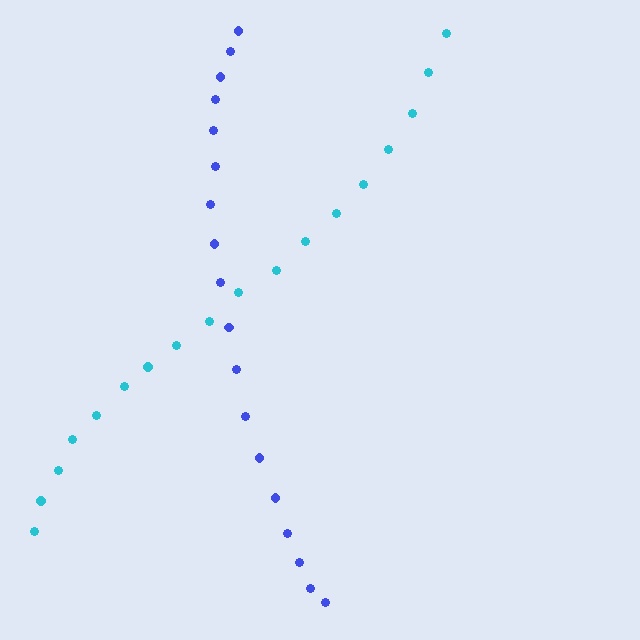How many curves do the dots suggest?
There are 2 distinct paths.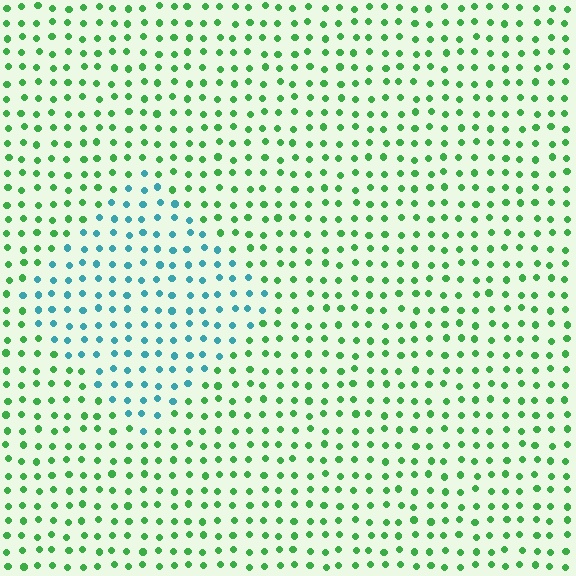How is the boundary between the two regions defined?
The boundary is defined purely by a slight shift in hue (about 59 degrees). Spacing, size, and orientation are identical on both sides.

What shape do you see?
I see a diamond.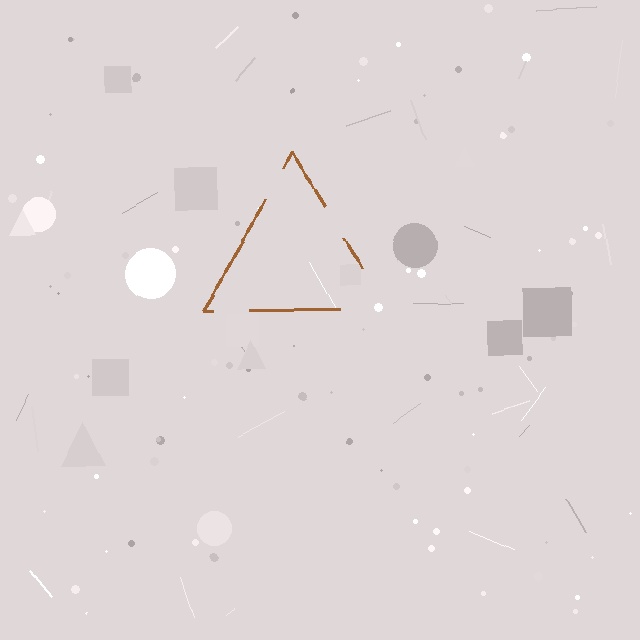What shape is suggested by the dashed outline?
The dashed outline suggests a triangle.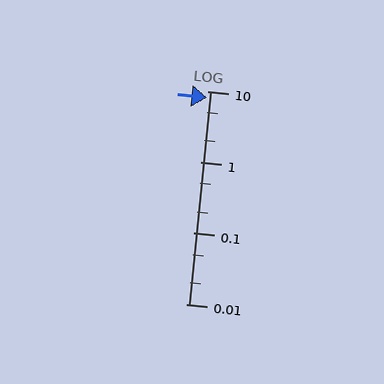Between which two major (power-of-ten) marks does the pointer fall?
The pointer is between 1 and 10.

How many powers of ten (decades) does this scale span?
The scale spans 3 decades, from 0.01 to 10.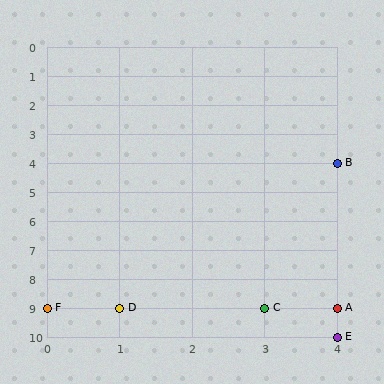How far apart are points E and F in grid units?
Points E and F are 4 columns and 1 row apart (about 4.1 grid units diagonally).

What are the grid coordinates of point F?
Point F is at grid coordinates (0, 9).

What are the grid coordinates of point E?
Point E is at grid coordinates (4, 10).